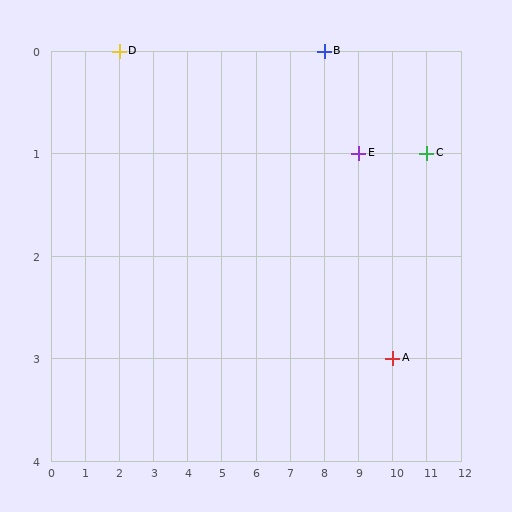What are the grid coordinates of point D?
Point D is at grid coordinates (2, 0).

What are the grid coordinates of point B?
Point B is at grid coordinates (8, 0).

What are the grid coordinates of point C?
Point C is at grid coordinates (11, 1).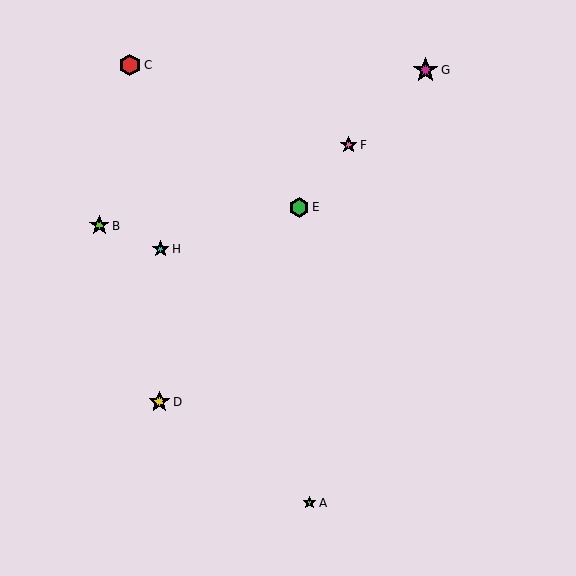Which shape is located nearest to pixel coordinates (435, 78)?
The magenta star (labeled G) at (425, 70) is nearest to that location.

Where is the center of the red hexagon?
The center of the red hexagon is at (130, 65).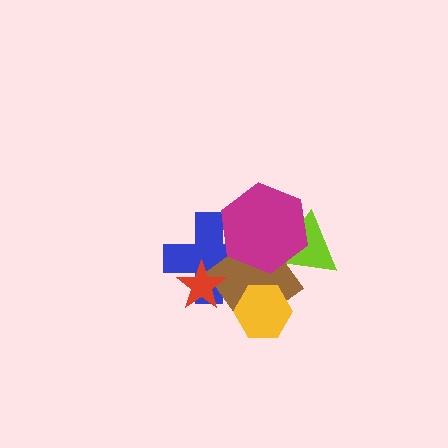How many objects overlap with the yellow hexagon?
1 object overlaps with the yellow hexagon.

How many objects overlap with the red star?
2 objects overlap with the red star.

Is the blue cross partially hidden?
Yes, it is partially covered by another shape.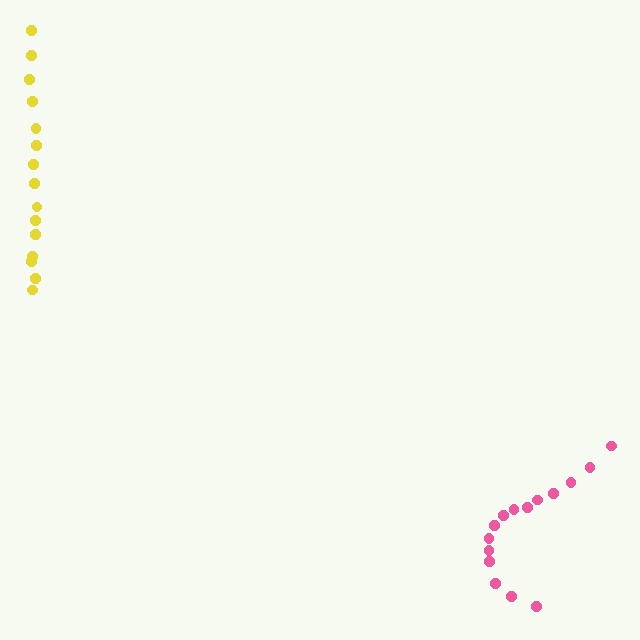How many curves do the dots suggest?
There are 2 distinct paths.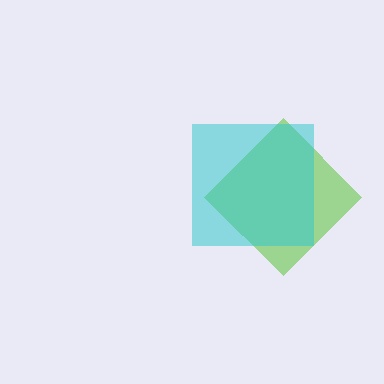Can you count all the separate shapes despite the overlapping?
Yes, there are 2 separate shapes.